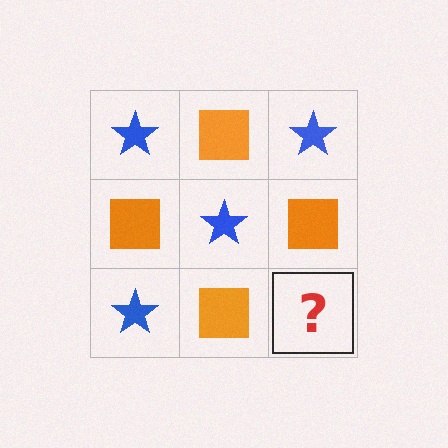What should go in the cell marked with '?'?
The missing cell should contain a blue star.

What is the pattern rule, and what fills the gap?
The rule is that it alternates blue star and orange square in a checkerboard pattern. The gap should be filled with a blue star.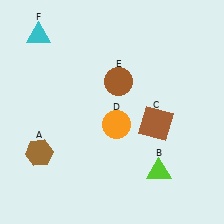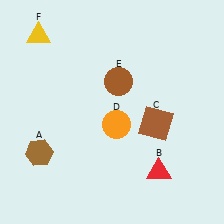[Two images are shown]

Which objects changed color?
B changed from lime to red. F changed from cyan to yellow.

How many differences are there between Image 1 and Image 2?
There are 2 differences between the two images.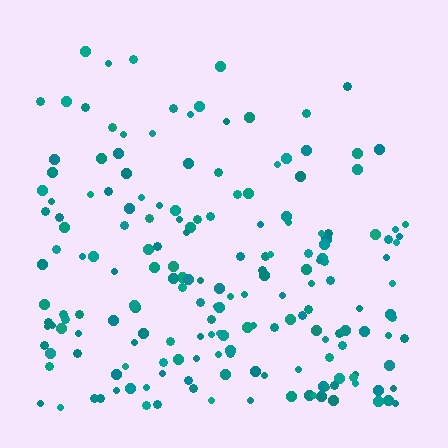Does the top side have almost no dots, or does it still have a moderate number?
Still a moderate number, just noticeably fewer than the bottom.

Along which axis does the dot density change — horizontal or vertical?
Vertical.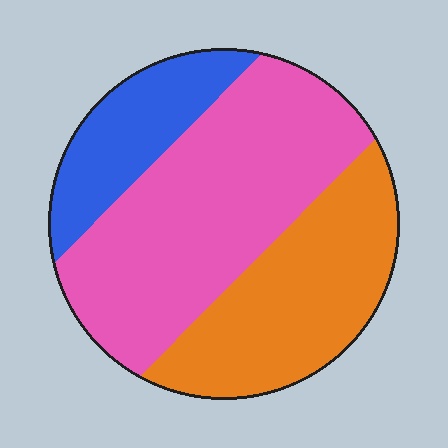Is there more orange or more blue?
Orange.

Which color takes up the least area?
Blue, at roughly 20%.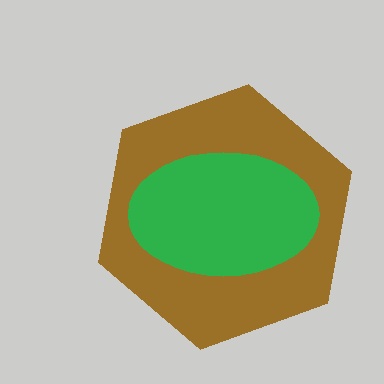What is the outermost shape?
The brown hexagon.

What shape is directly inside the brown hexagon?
The green ellipse.